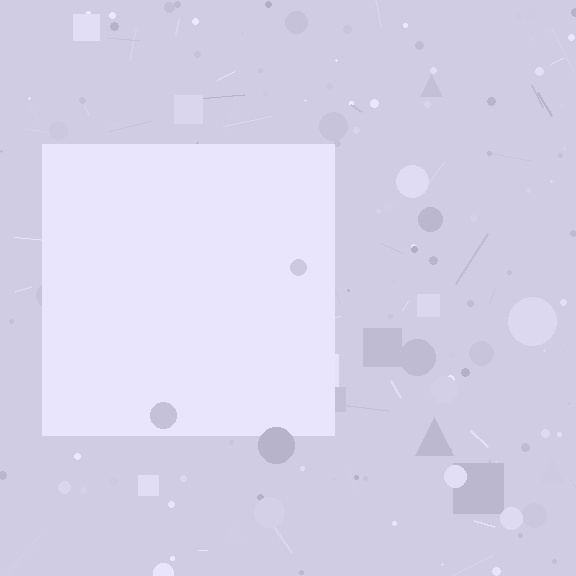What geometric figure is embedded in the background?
A square is embedded in the background.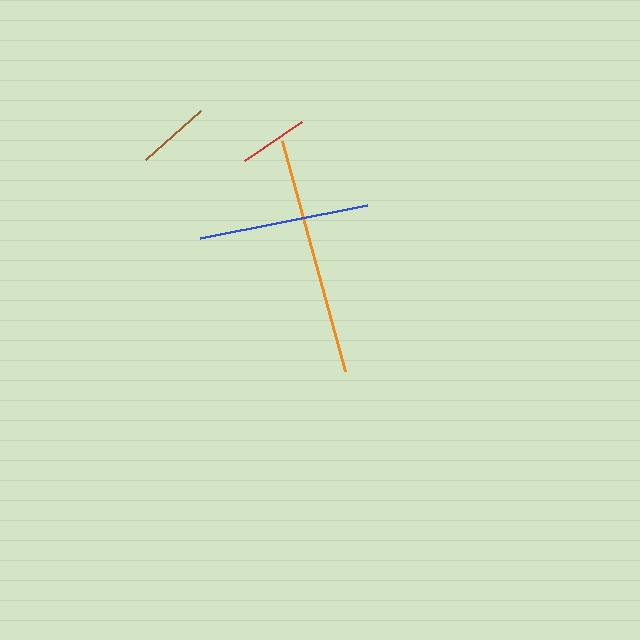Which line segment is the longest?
The orange line is the longest at approximately 238 pixels.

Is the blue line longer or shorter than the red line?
The blue line is longer than the red line.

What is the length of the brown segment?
The brown segment is approximately 74 pixels long.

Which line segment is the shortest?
The red line is the shortest at approximately 69 pixels.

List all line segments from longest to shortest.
From longest to shortest: orange, blue, brown, red.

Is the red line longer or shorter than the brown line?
The brown line is longer than the red line.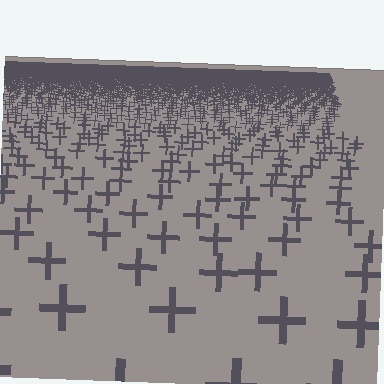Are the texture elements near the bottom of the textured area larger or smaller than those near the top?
Larger. Near the bottom, elements are closer to the viewer and appear at a bigger on-screen size.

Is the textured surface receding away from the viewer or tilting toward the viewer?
The surface is receding away from the viewer. Texture elements get smaller and denser toward the top.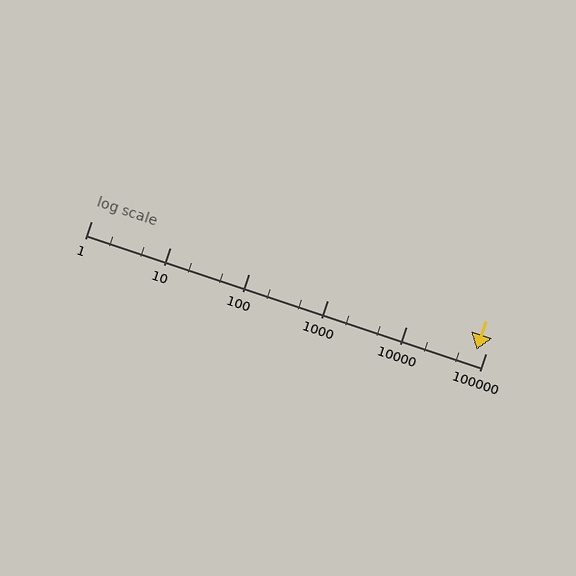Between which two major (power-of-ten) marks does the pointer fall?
The pointer is between 10000 and 100000.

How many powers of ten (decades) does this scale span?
The scale spans 5 decades, from 1 to 100000.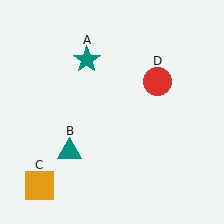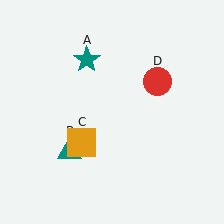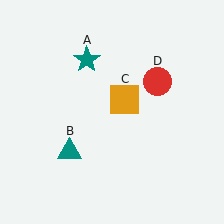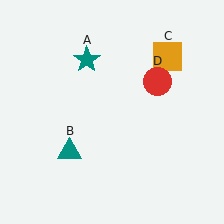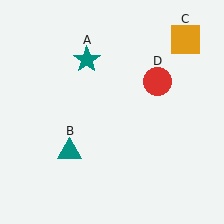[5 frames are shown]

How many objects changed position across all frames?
1 object changed position: orange square (object C).